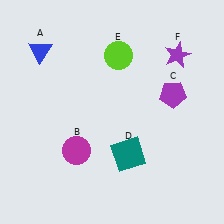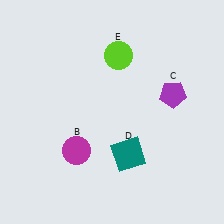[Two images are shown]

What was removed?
The purple star (F), the blue triangle (A) were removed in Image 2.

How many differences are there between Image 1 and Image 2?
There are 2 differences between the two images.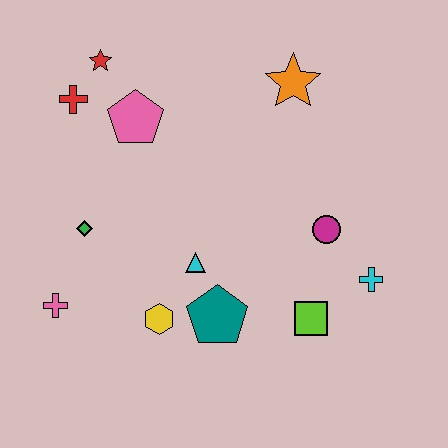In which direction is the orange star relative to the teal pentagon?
The orange star is above the teal pentagon.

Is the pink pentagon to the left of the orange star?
Yes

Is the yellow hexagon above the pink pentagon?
No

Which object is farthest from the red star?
The cyan cross is farthest from the red star.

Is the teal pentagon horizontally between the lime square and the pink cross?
Yes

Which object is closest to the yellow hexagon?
The teal pentagon is closest to the yellow hexagon.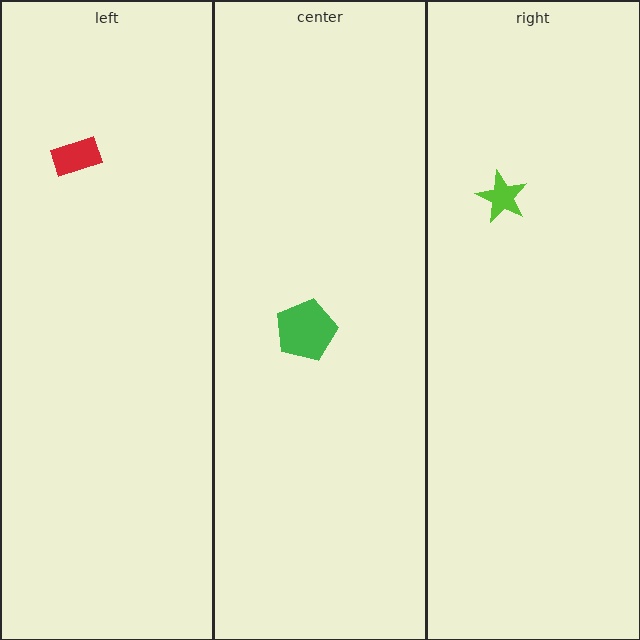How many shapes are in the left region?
1.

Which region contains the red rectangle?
The left region.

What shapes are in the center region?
The green pentagon.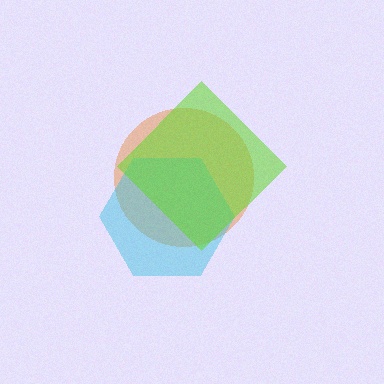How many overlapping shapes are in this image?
There are 3 overlapping shapes in the image.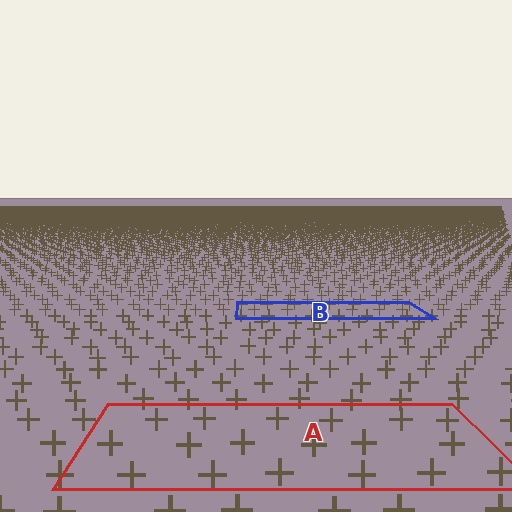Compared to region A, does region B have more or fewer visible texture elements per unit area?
Region B has more texture elements per unit area — they are packed more densely because it is farther away.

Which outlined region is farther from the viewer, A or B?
Region B is farther from the viewer — the texture elements inside it appear smaller and more densely packed.